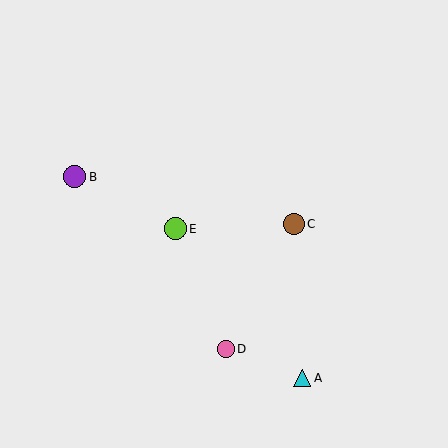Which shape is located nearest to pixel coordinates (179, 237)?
The lime circle (labeled E) at (176, 229) is nearest to that location.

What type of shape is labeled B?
Shape B is a purple circle.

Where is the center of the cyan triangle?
The center of the cyan triangle is at (302, 378).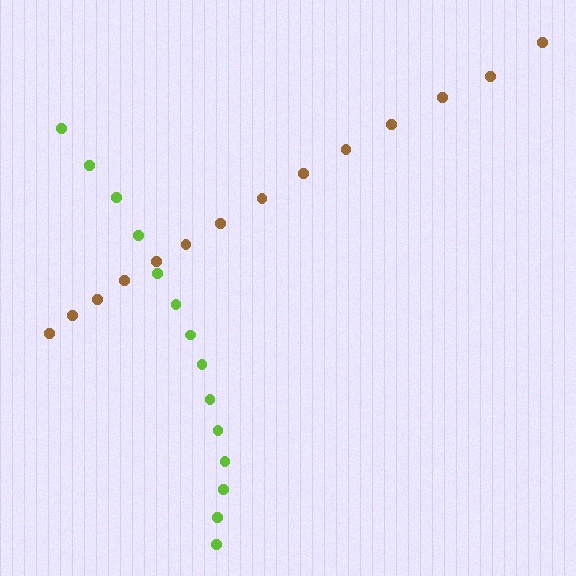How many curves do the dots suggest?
There are 2 distinct paths.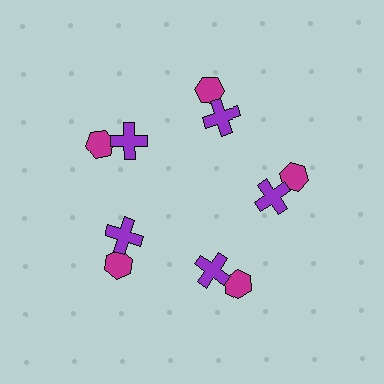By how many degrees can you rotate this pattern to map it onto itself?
The pattern maps onto itself every 72 degrees of rotation.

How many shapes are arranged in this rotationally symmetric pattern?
There are 10 shapes, arranged in 5 groups of 2.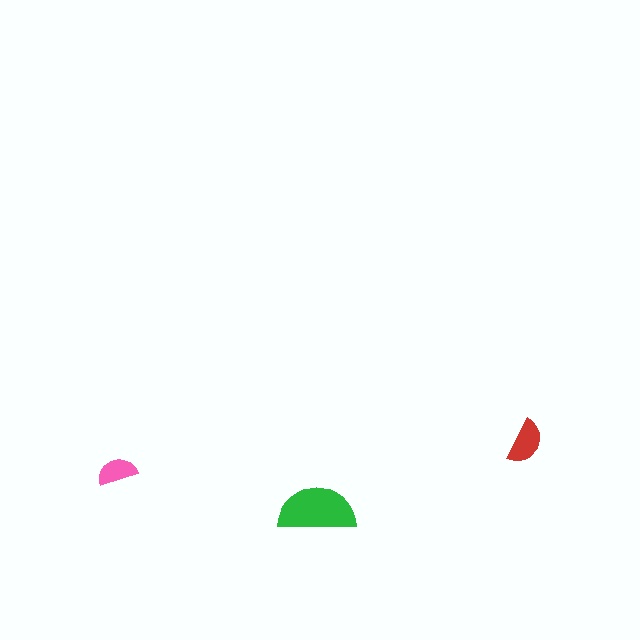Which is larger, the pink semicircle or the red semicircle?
The red one.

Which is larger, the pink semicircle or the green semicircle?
The green one.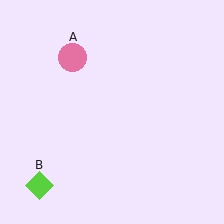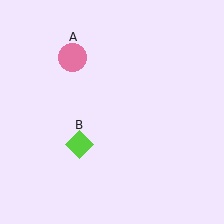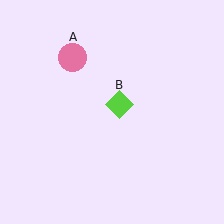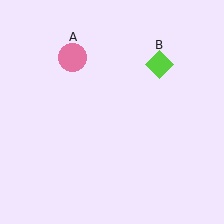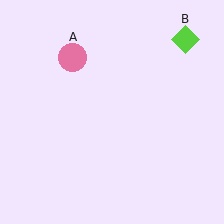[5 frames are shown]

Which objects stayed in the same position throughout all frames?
Pink circle (object A) remained stationary.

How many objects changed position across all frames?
1 object changed position: lime diamond (object B).